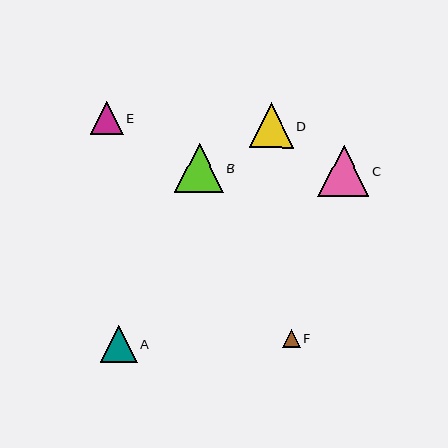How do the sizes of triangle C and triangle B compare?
Triangle C and triangle B are approximately the same size.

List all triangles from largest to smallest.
From largest to smallest: C, B, D, A, E, F.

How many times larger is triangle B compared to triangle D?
Triangle B is approximately 1.1 times the size of triangle D.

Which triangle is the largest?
Triangle C is the largest with a size of approximately 51 pixels.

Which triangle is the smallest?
Triangle F is the smallest with a size of approximately 18 pixels.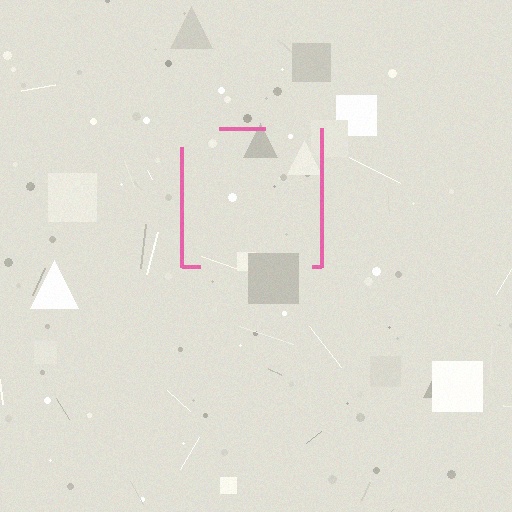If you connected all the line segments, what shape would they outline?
They would outline a square.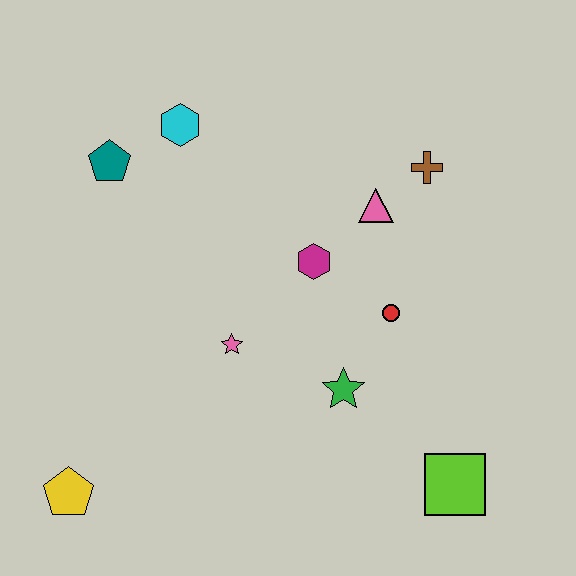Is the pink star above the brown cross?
No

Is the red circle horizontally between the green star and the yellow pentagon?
No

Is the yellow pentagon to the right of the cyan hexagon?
No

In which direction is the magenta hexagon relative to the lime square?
The magenta hexagon is above the lime square.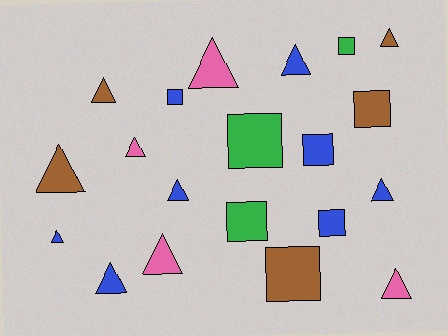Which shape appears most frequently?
Triangle, with 12 objects.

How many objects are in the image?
There are 20 objects.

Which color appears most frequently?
Blue, with 8 objects.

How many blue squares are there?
There are 3 blue squares.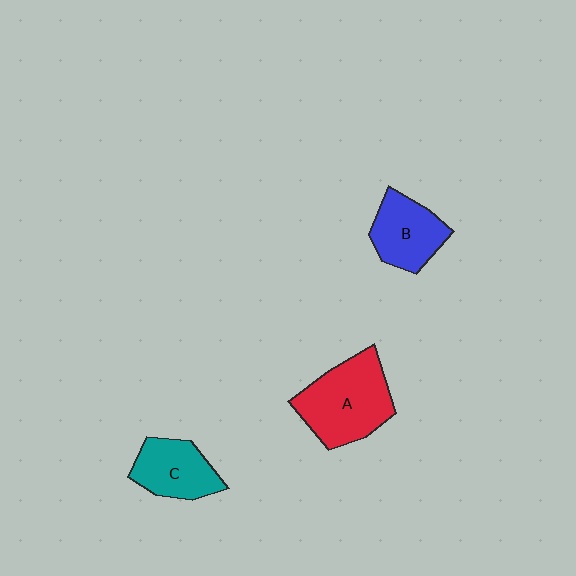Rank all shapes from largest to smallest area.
From largest to smallest: A (red), B (blue), C (teal).